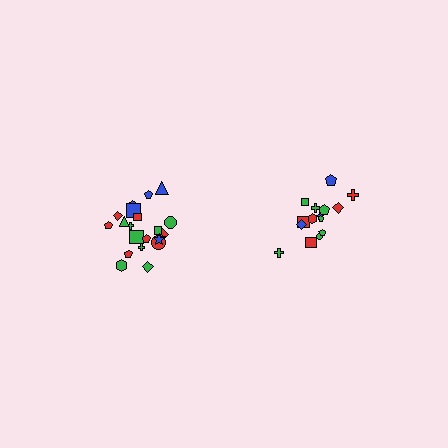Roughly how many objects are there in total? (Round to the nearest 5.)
Roughly 35 objects in total.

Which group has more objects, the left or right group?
The left group.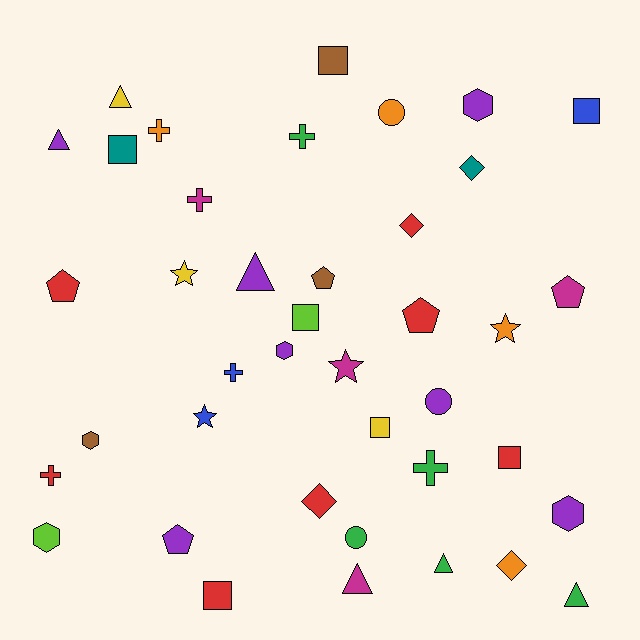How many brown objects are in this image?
There are 3 brown objects.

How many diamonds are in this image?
There are 4 diamonds.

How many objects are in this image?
There are 40 objects.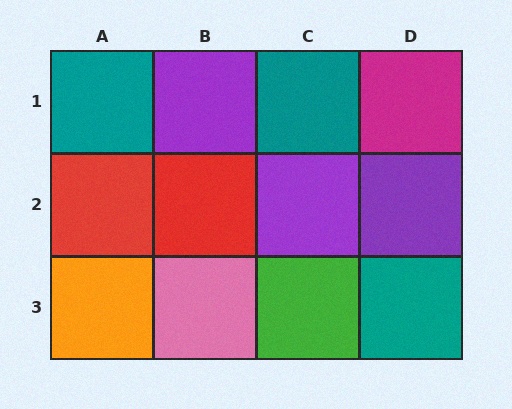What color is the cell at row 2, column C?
Purple.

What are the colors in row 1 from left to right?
Teal, purple, teal, magenta.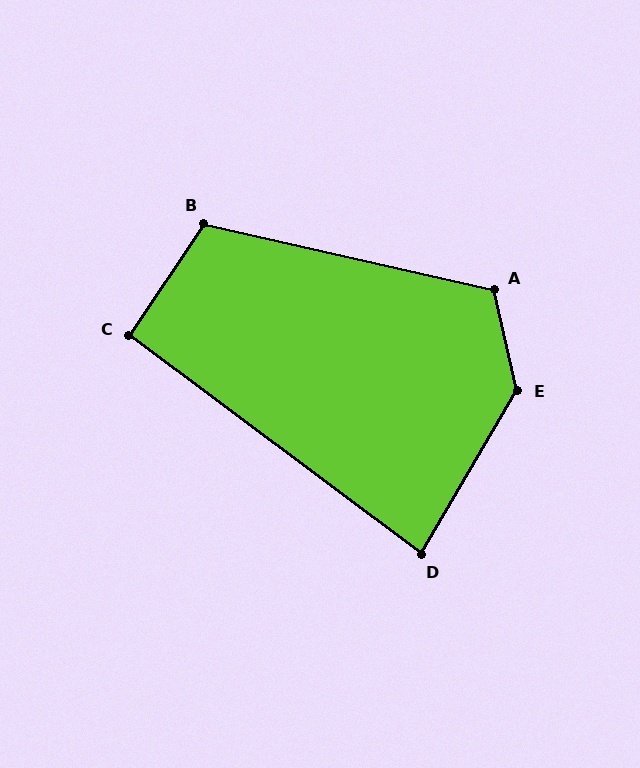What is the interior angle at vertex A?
Approximately 116 degrees (obtuse).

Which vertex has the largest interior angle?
E, at approximately 136 degrees.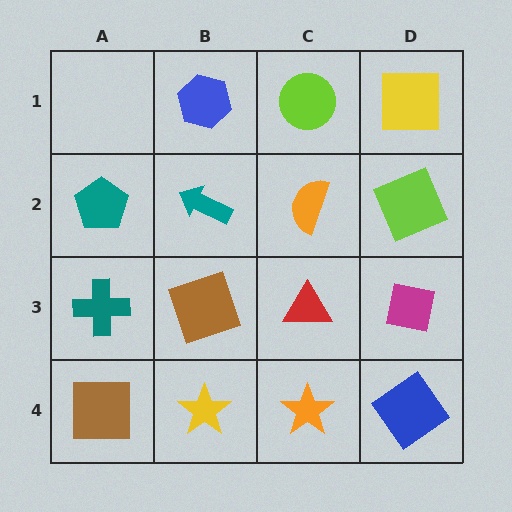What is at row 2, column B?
A teal arrow.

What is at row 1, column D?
A yellow square.